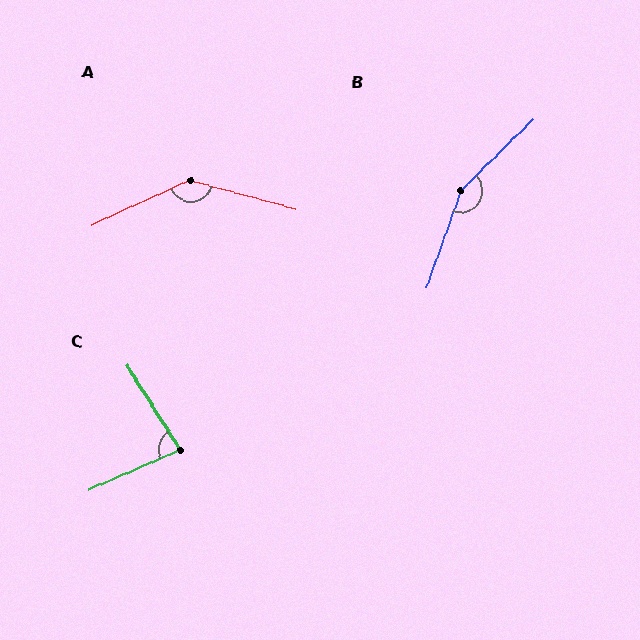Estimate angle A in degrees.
Approximately 141 degrees.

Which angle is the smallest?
C, at approximately 81 degrees.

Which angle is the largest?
B, at approximately 154 degrees.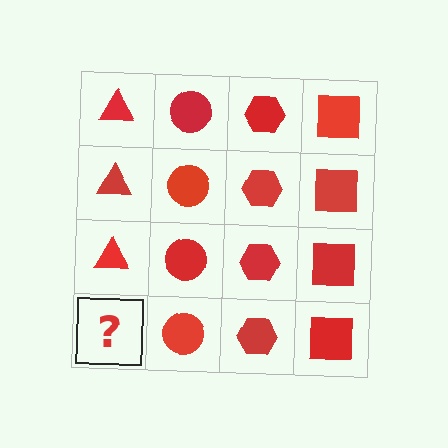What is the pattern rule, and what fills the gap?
The rule is that each column has a consistent shape. The gap should be filled with a red triangle.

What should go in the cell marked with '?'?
The missing cell should contain a red triangle.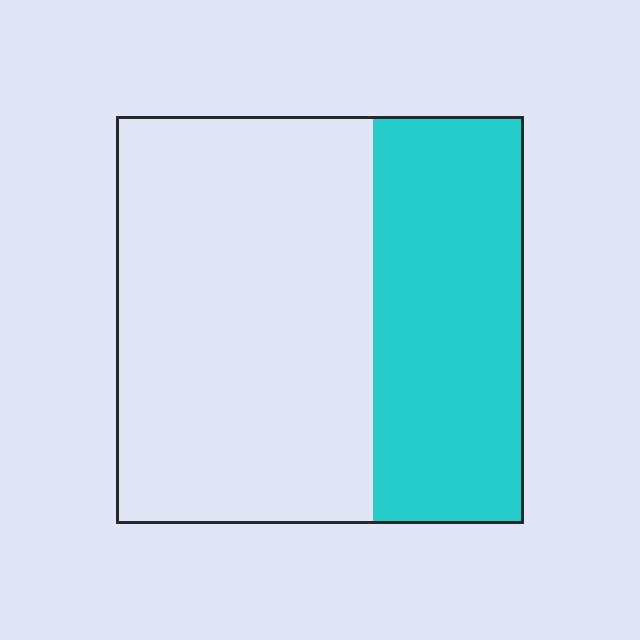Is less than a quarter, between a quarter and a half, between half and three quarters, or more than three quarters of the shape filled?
Between a quarter and a half.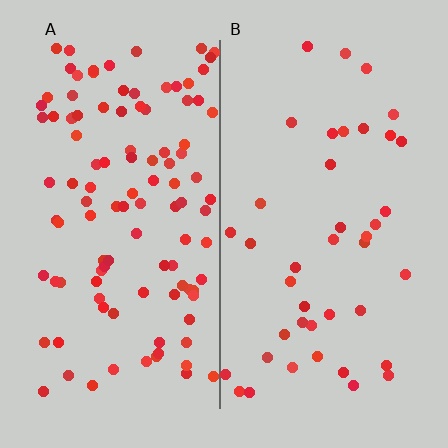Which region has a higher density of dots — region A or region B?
A (the left).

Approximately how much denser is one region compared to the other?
Approximately 2.6× — region A over region B.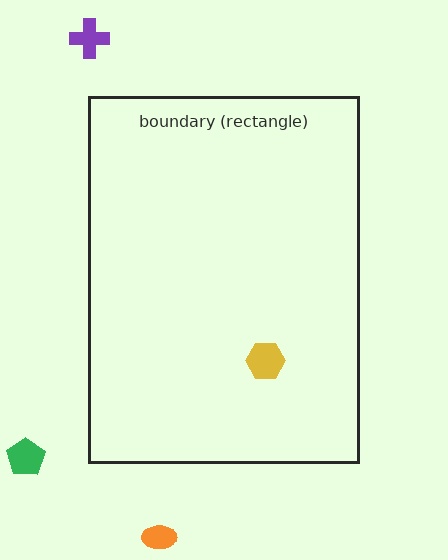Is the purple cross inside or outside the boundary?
Outside.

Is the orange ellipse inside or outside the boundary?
Outside.